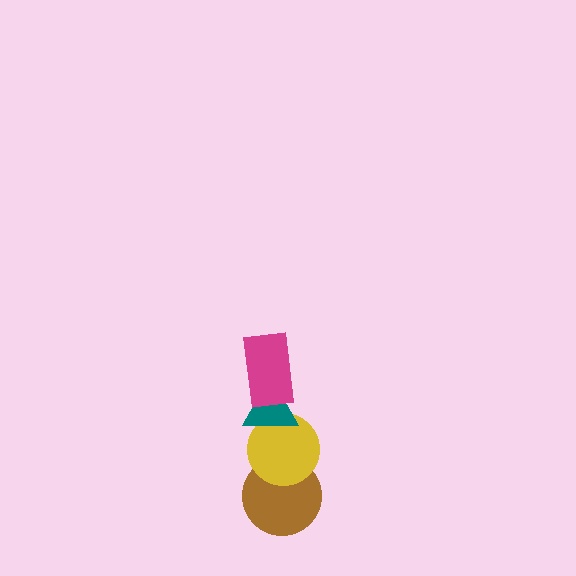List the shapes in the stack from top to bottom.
From top to bottom: the magenta rectangle, the teal triangle, the yellow circle, the brown circle.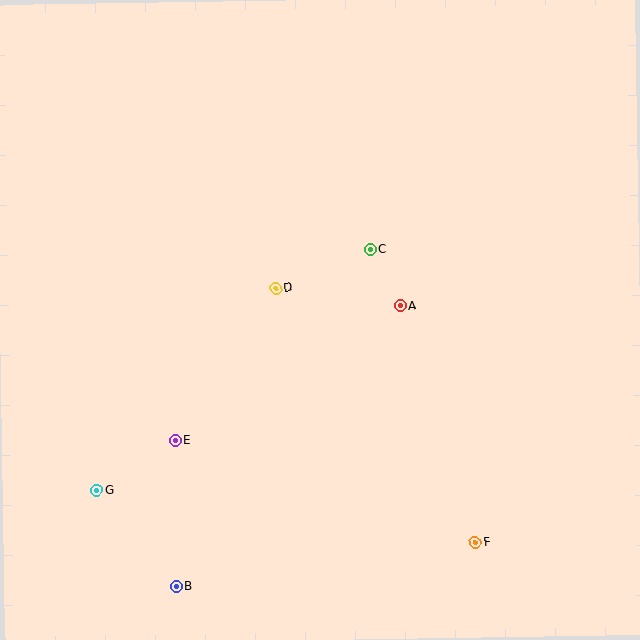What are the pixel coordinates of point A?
Point A is at (400, 305).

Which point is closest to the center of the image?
Point D at (276, 288) is closest to the center.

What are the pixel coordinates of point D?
Point D is at (276, 288).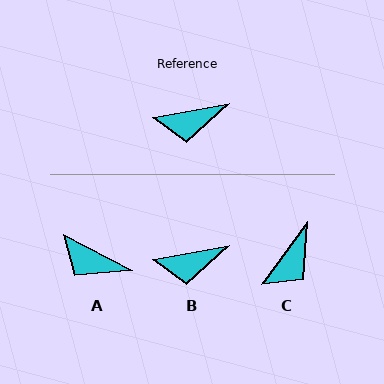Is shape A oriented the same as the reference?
No, it is off by about 38 degrees.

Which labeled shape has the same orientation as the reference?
B.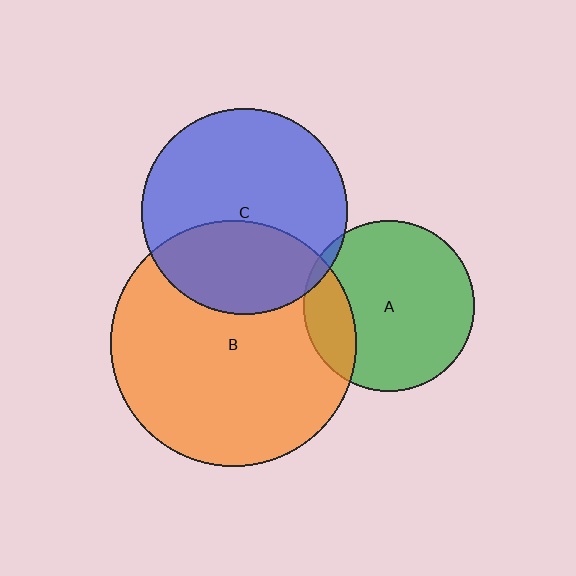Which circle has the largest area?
Circle B (orange).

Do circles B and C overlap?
Yes.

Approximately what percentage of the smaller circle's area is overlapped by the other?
Approximately 35%.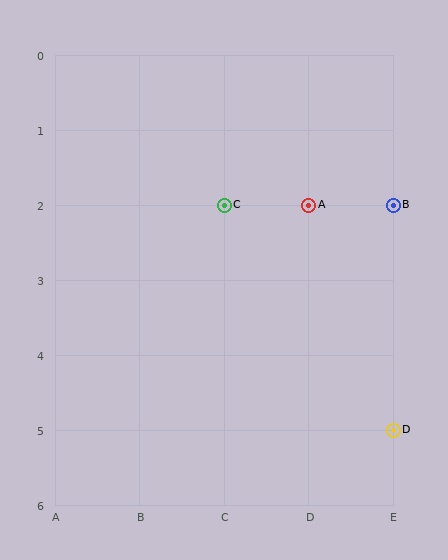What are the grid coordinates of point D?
Point D is at grid coordinates (E, 5).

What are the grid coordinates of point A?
Point A is at grid coordinates (D, 2).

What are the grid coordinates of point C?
Point C is at grid coordinates (C, 2).